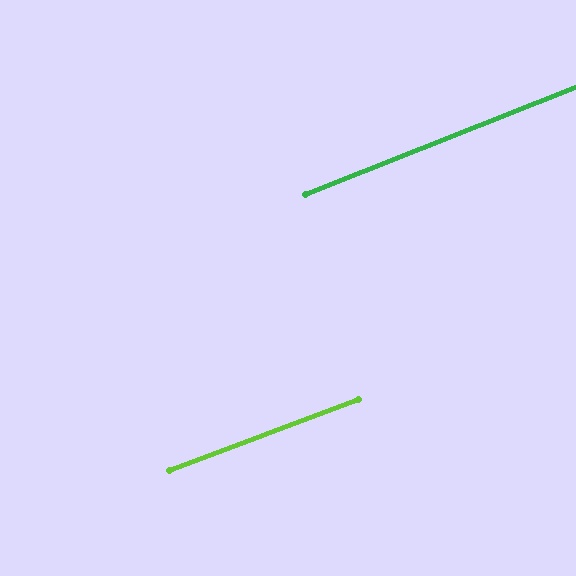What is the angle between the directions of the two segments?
Approximately 1 degree.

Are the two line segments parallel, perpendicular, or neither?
Parallel — their directions differ by only 0.9°.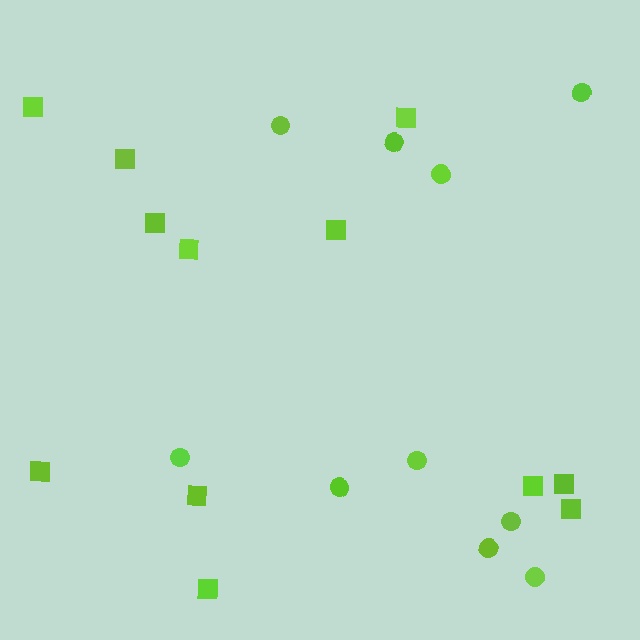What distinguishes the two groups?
There are 2 groups: one group of squares (12) and one group of circles (10).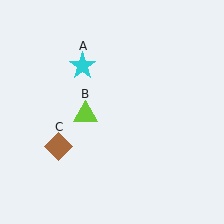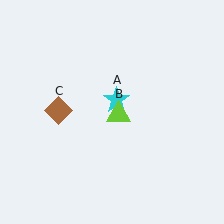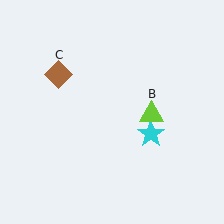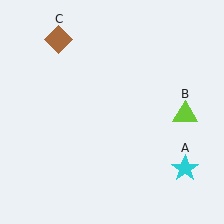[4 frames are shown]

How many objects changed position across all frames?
3 objects changed position: cyan star (object A), lime triangle (object B), brown diamond (object C).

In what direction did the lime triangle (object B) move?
The lime triangle (object B) moved right.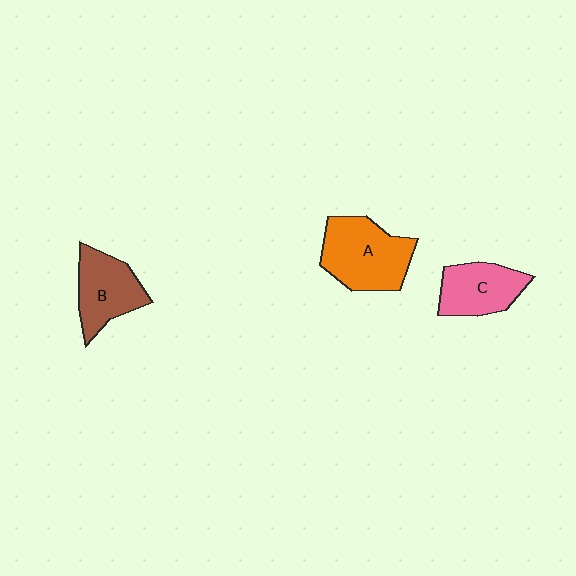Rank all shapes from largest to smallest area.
From largest to smallest: A (orange), B (brown), C (pink).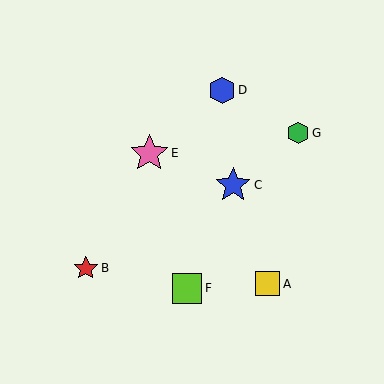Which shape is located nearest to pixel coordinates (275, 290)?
The yellow square (labeled A) at (267, 284) is nearest to that location.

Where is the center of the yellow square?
The center of the yellow square is at (267, 284).